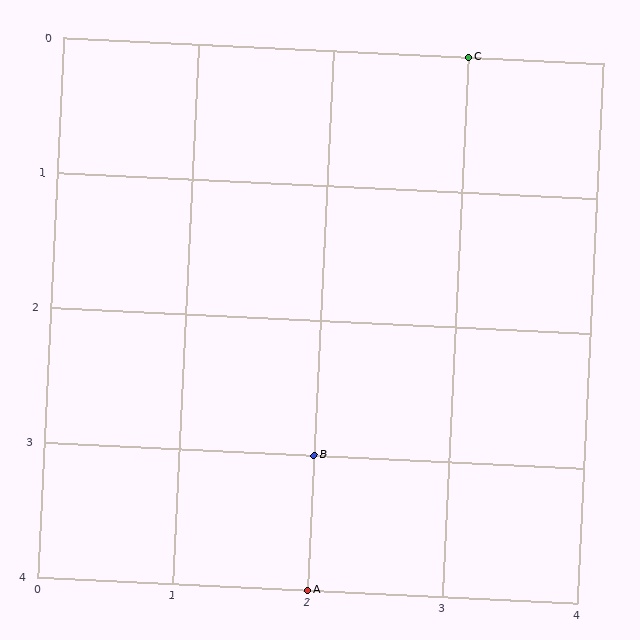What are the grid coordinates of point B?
Point B is at grid coordinates (2, 3).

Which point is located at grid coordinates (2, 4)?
Point A is at (2, 4).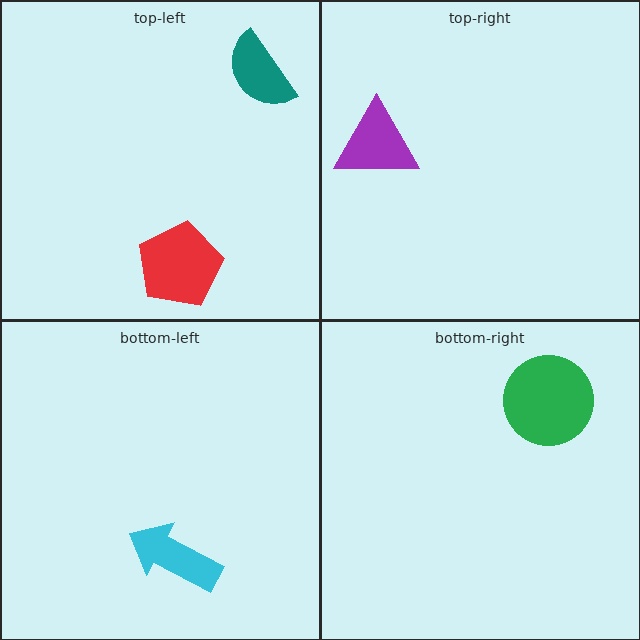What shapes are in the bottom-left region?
The cyan arrow.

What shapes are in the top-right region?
The purple triangle.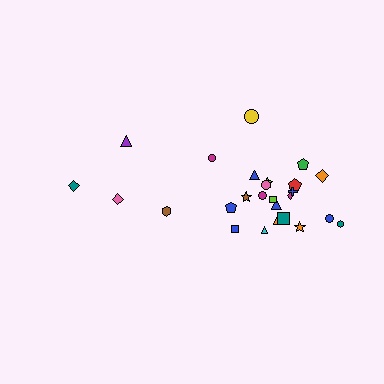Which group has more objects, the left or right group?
The right group.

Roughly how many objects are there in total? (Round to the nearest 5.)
Roughly 25 objects in total.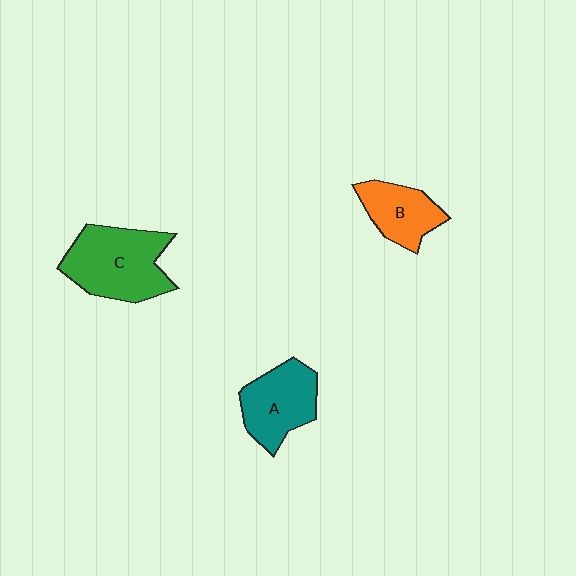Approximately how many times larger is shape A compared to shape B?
Approximately 1.2 times.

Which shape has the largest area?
Shape C (green).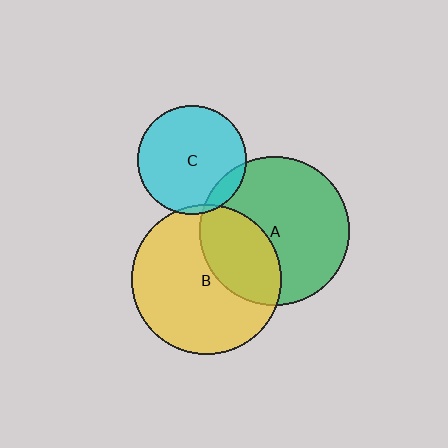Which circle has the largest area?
Circle B (yellow).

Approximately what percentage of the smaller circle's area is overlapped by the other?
Approximately 10%.